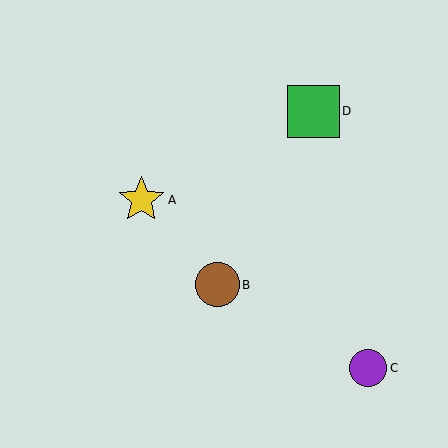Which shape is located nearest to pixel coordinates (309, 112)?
The green square (labeled D) at (313, 111) is nearest to that location.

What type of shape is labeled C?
Shape C is a purple circle.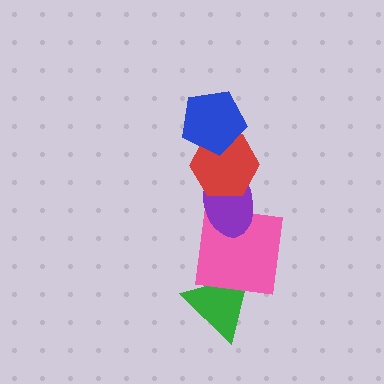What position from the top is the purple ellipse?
The purple ellipse is 3rd from the top.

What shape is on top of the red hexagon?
The blue pentagon is on top of the red hexagon.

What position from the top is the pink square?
The pink square is 4th from the top.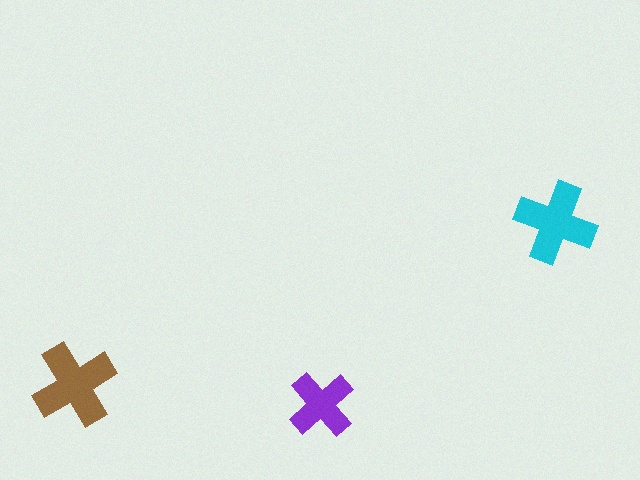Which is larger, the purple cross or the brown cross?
The brown one.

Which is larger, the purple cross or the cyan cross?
The cyan one.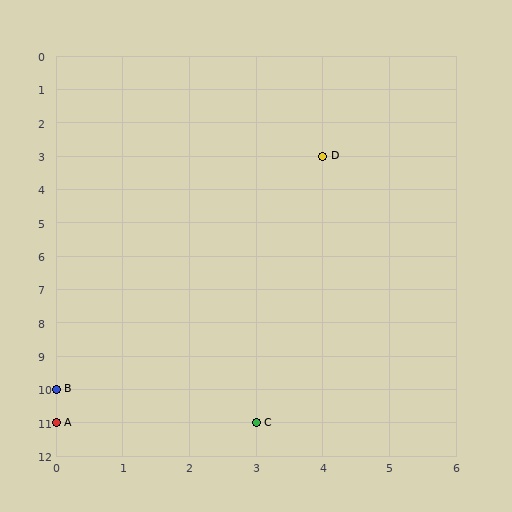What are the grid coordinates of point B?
Point B is at grid coordinates (0, 10).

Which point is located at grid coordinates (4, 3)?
Point D is at (4, 3).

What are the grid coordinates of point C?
Point C is at grid coordinates (3, 11).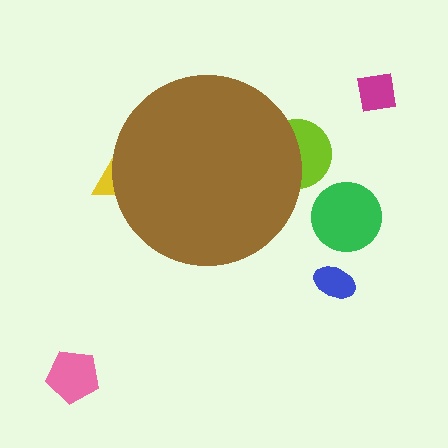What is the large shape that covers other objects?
A brown circle.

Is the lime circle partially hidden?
Yes, the lime circle is partially hidden behind the brown circle.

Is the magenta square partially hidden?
No, the magenta square is fully visible.